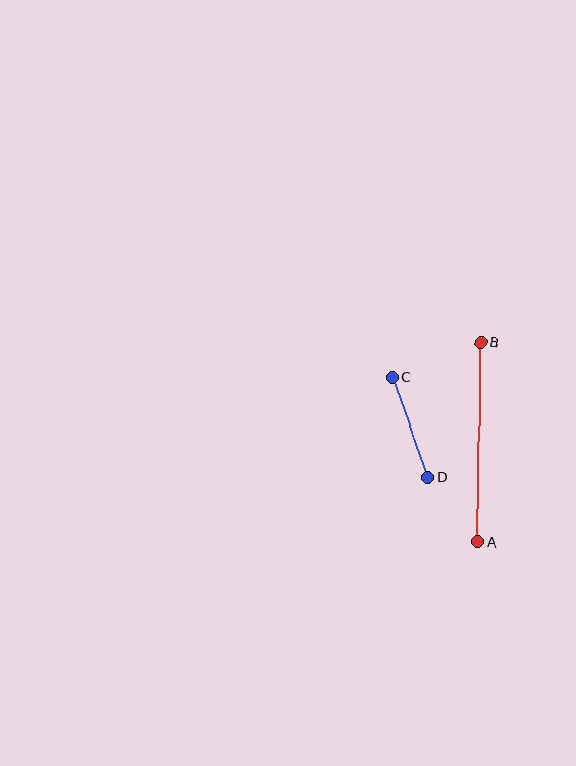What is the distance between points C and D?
The distance is approximately 105 pixels.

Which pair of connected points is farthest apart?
Points A and B are farthest apart.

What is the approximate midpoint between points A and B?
The midpoint is at approximately (479, 442) pixels.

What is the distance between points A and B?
The distance is approximately 200 pixels.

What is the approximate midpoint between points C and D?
The midpoint is at approximately (410, 427) pixels.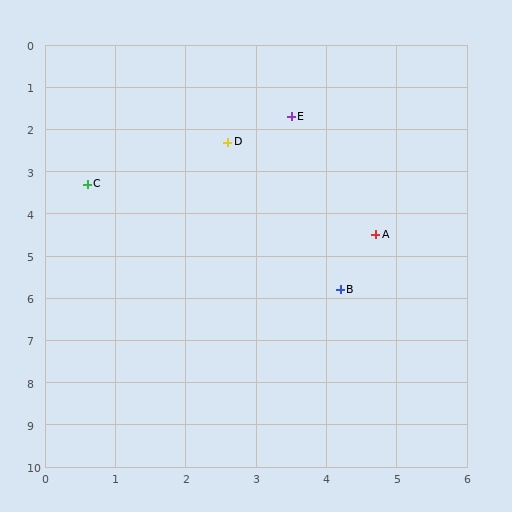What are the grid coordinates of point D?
Point D is at approximately (2.6, 2.3).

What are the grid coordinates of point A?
Point A is at approximately (4.7, 4.5).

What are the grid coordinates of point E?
Point E is at approximately (3.5, 1.7).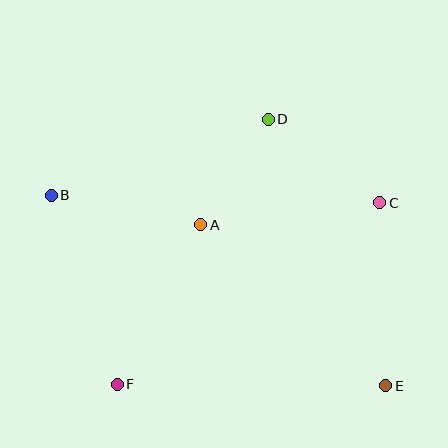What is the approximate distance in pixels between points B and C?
The distance between B and C is approximately 329 pixels.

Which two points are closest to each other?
Points A and D are closest to each other.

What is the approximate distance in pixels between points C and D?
The distance between C and D is approximately 139 pixels.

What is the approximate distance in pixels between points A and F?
The distance between A and F is approximately 180 pixels.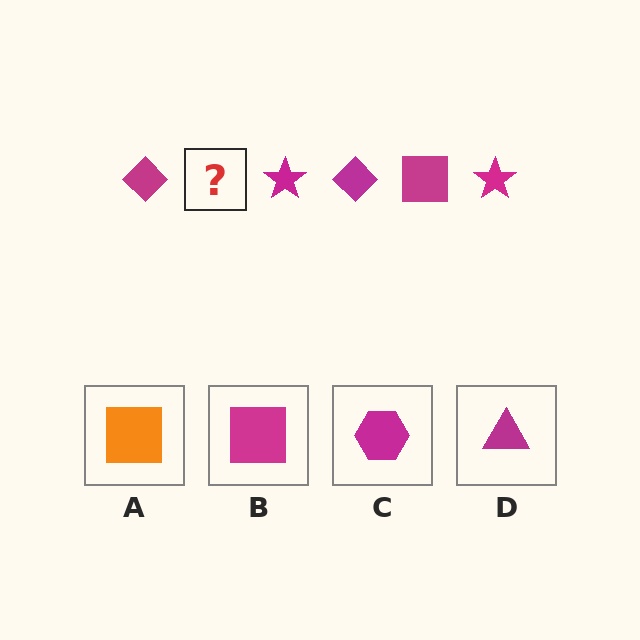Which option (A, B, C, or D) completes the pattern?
B.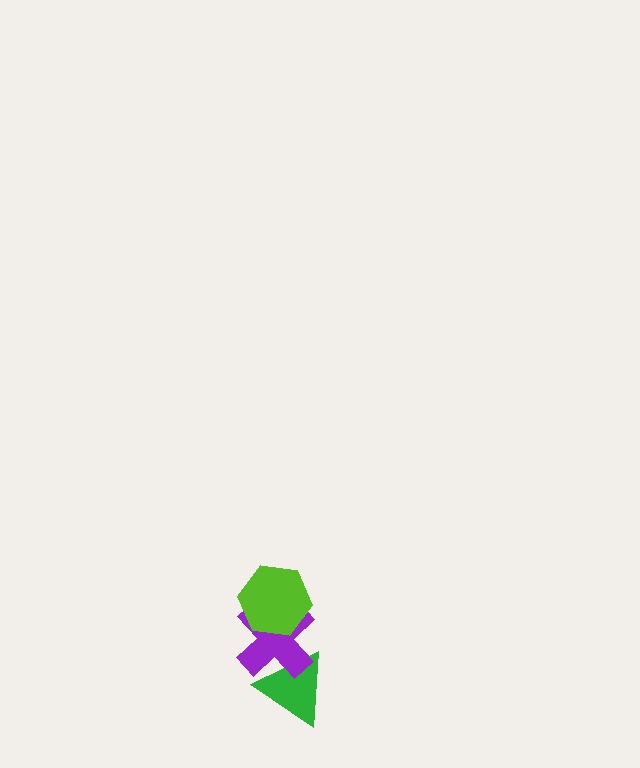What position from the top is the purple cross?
The purple cross is 2nd from the top.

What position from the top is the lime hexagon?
The lime hexagon is 1st from the top.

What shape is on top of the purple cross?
The lime hexagon is on top of the purple cross.